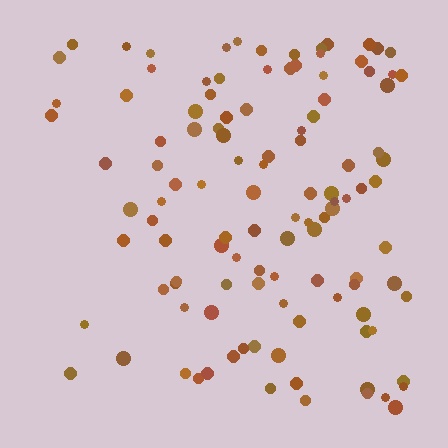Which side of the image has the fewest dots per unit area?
The left.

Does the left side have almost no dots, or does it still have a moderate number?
Still a moderate number, just noticeably fewer than the right.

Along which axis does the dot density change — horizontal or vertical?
Horizontal.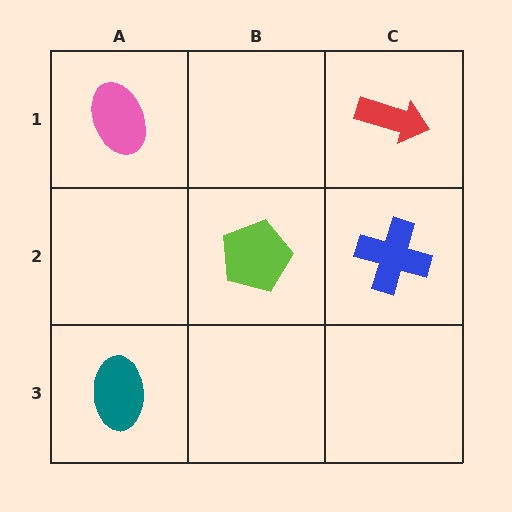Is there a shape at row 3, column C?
No, that cell is empty.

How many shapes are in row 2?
2 shapes.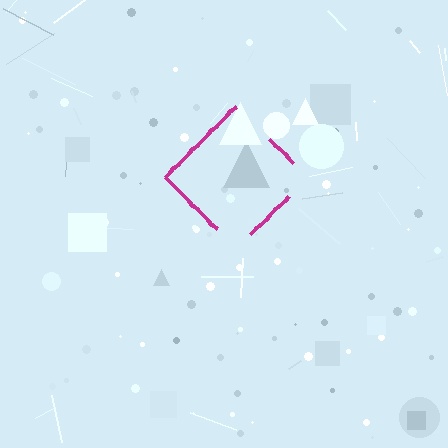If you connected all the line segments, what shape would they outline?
They would outline a diamond.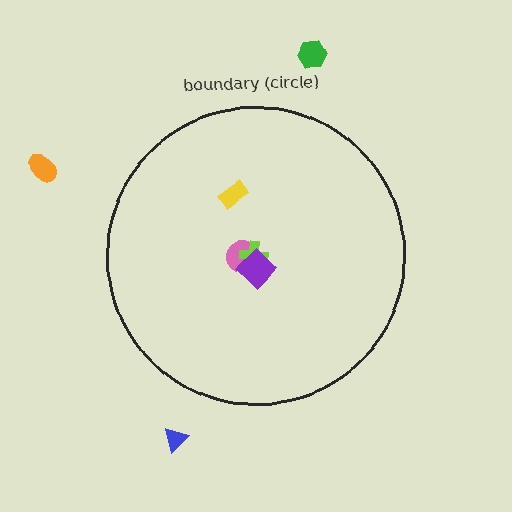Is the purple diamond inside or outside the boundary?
Inside.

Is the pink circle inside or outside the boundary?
Inside.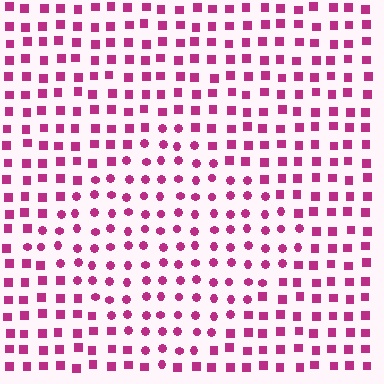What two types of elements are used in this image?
The image uses circles inside the diamond region and squares outside it.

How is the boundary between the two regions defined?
The boundary is defined by a change in element shape: circles inside vs. squares outside. All elements share the same color and spacing.